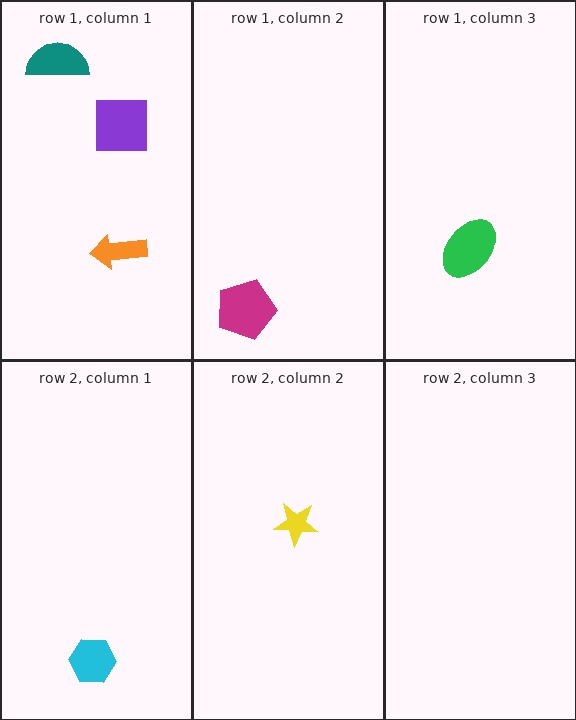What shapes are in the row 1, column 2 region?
The magenta pentagon.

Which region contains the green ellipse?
The row 1, column 3 region.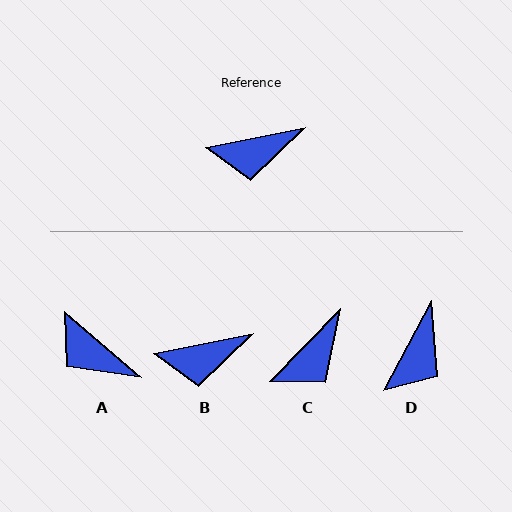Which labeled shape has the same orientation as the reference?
B.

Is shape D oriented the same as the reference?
No, it is off by about 50 degrees.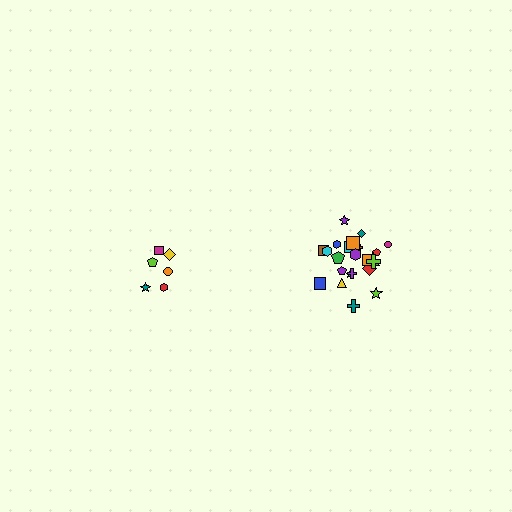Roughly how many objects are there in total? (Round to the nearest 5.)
Roughly 30 objects in total.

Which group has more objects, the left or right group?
The right group.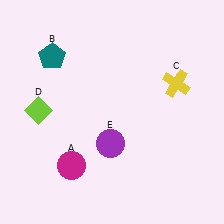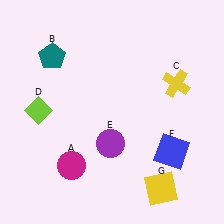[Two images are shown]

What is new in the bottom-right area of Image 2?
A blue square (F) was added in the bottom-right area of Image 2.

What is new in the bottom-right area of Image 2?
A yellow square (G) was added in the bottom-right area of Image 2.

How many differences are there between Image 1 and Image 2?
There are 2 differences between the two images.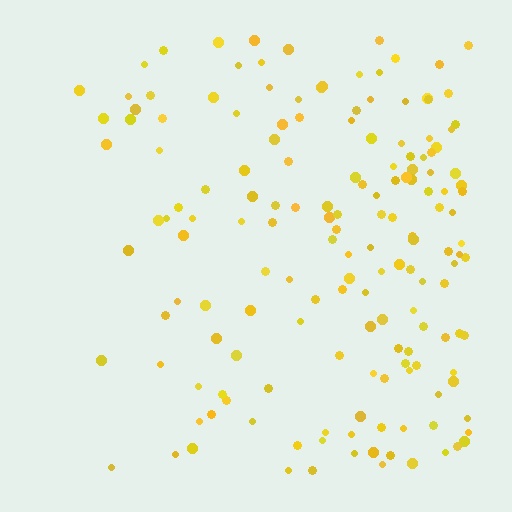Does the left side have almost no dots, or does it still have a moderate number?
Still a moderate number, just noticeably fewer than the right.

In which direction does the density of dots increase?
From left to right, with the right side densest.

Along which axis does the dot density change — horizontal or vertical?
Horizontal.